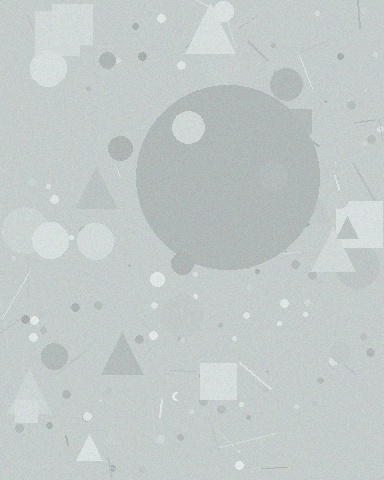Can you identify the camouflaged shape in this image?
The camouflaged shape is a circle.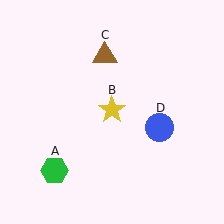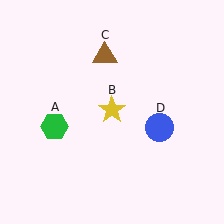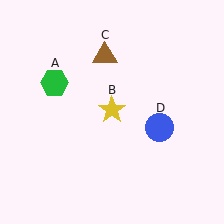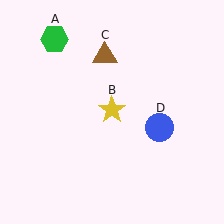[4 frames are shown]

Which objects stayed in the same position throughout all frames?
Yellow star (object B) and brown triangle (object C) and blue circle (object D) remained stationary.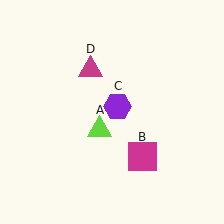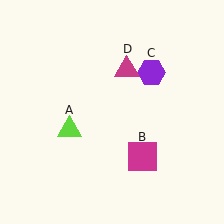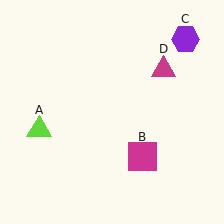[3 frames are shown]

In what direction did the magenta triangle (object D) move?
The magenta triangle (object D) moved right.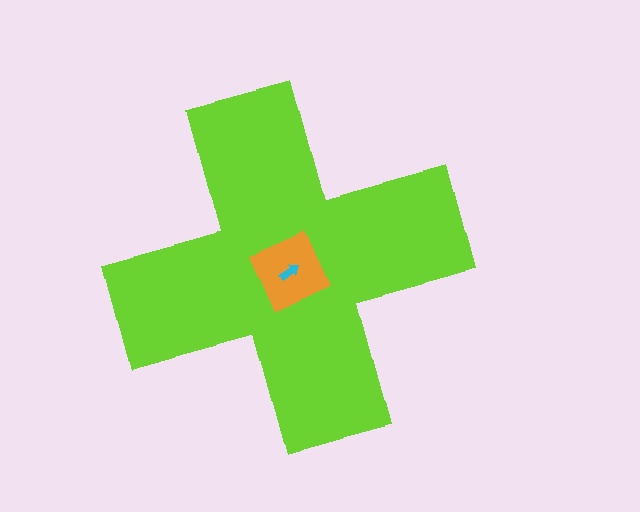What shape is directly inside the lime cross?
The orange diamond.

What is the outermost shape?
The lime cross.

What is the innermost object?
The cyan arrow.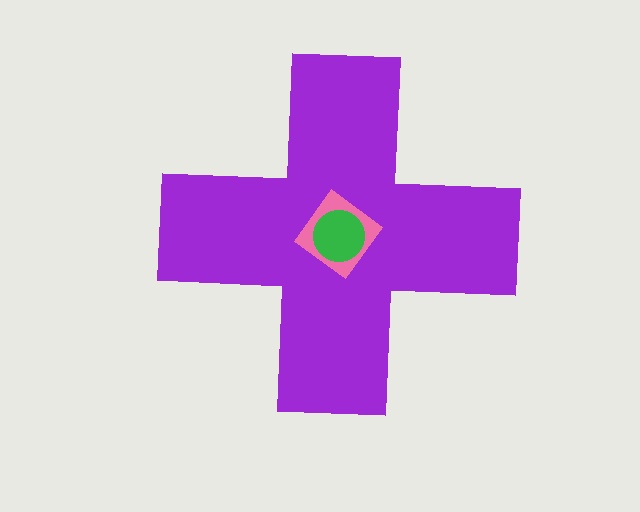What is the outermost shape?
The purple cross.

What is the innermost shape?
The green circle.